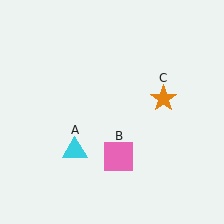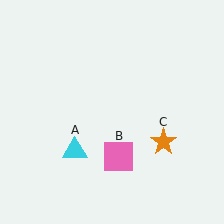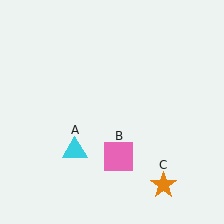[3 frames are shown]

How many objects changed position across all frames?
1 object changed position: orange star (object C).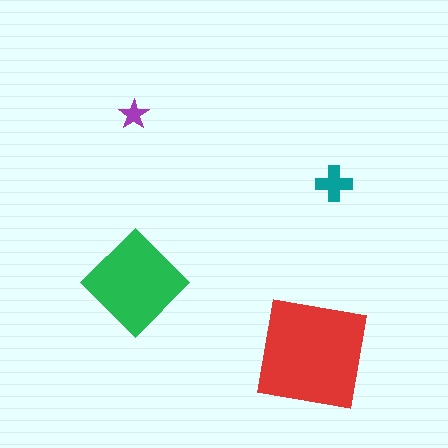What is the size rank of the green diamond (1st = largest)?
2nd.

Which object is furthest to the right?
The teal cross is rightmost.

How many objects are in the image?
There are 4 objects in the image.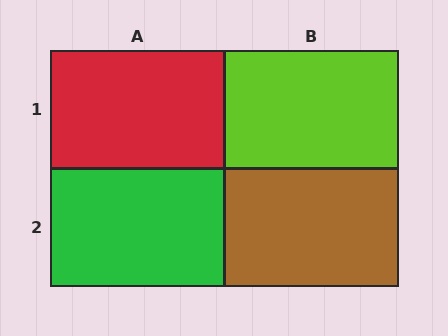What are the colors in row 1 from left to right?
Red, lime.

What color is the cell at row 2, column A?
Green.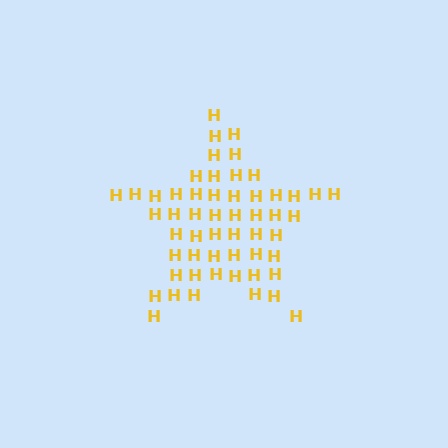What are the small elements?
The small elements are letter H's.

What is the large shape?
The large shape is a star.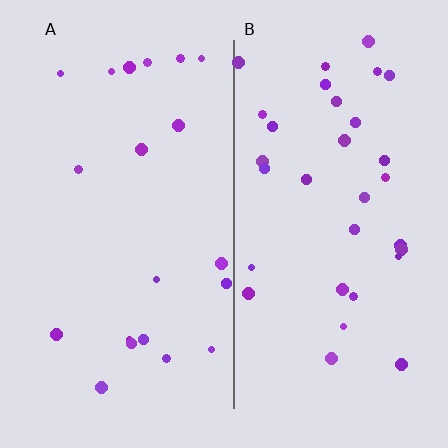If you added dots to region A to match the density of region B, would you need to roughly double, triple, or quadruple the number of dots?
Approximately double.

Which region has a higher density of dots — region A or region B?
B (the right).